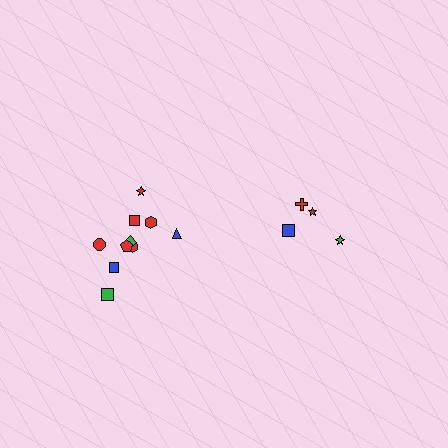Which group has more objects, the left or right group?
The left group.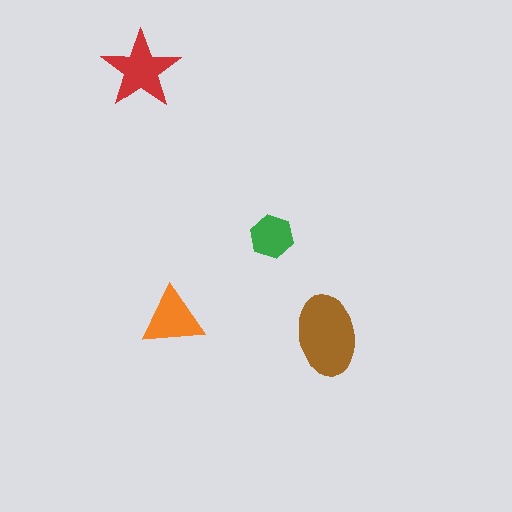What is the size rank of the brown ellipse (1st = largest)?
1st.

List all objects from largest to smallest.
The brown ellipse, the red star, the orange triangle, the green hexagon.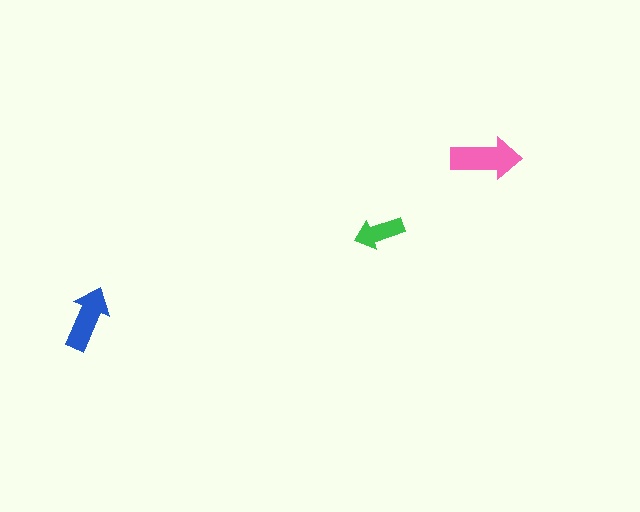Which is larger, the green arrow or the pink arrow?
The pink one.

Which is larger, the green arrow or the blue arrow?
The blue one.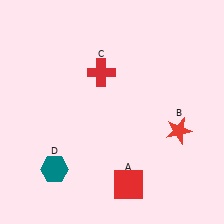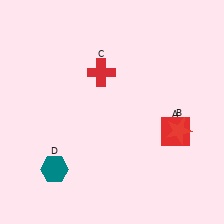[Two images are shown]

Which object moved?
The red square (A) moved up.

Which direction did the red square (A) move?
The red square (A) moved up.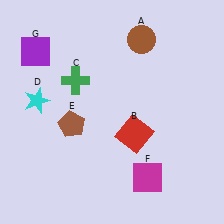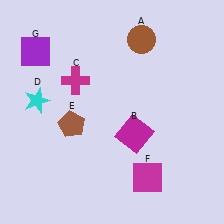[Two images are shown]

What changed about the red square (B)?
In Image 1, B is red. In Image 2, it changed to magenta.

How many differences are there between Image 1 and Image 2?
There are 2 differences between the two images.